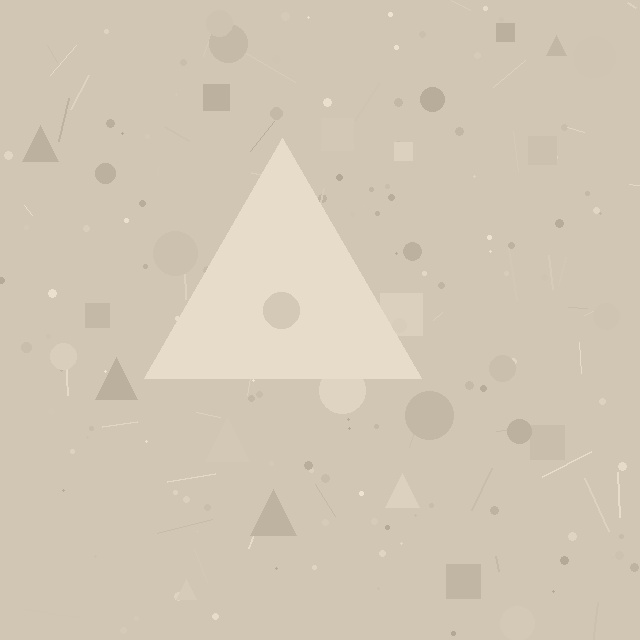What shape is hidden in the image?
A triangle is hidden in the image.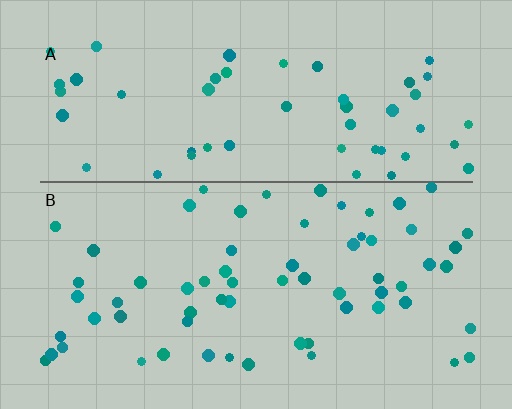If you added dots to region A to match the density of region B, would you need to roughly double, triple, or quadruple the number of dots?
Approximately double.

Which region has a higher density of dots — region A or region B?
B (the bottom).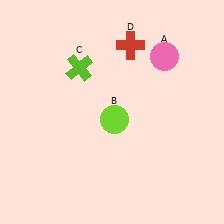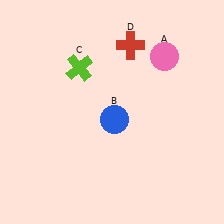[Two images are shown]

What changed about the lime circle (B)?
In Image 1, B is lime. In Image 2, it changed to blue.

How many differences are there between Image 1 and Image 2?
There is 1 difference between the two images.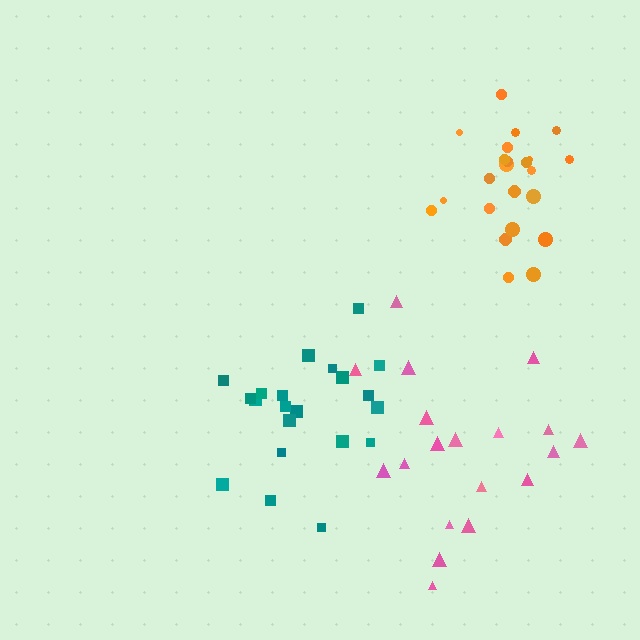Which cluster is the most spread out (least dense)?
Pink.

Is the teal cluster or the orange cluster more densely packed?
Orange.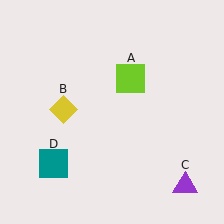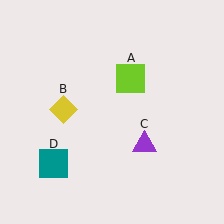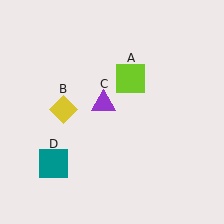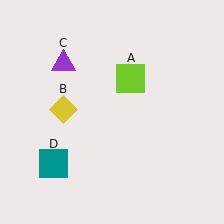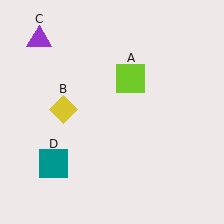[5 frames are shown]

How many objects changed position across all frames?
1 object changed position: purple triangle (object C).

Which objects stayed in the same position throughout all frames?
Lime square (object A) and yellow diamond (object B) and teal square (object D) remained stationary.